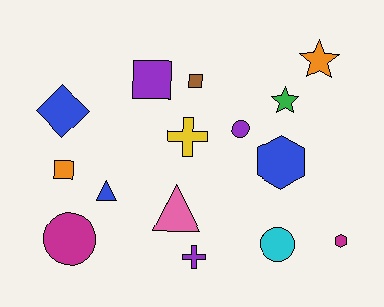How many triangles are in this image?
There are 2 triangles.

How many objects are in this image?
There are 15 objects.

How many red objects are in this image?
There are no red objects.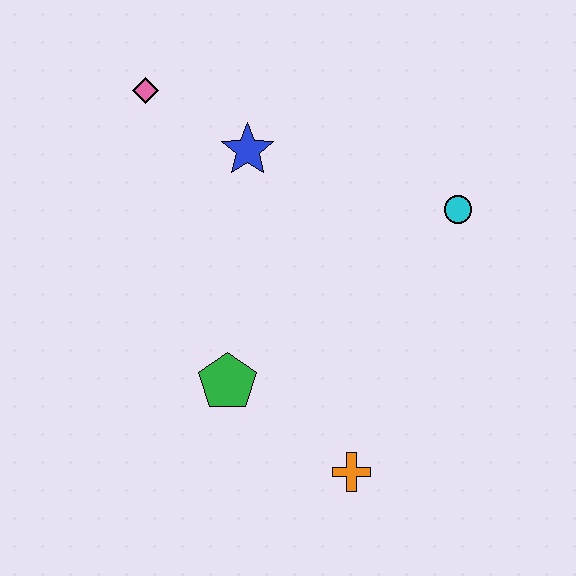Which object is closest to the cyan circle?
The blue star is closest to the cyan circle.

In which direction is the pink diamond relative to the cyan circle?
The pink diamond is to the left of the cyan circle.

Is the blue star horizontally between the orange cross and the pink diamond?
Yes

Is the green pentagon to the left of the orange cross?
Yes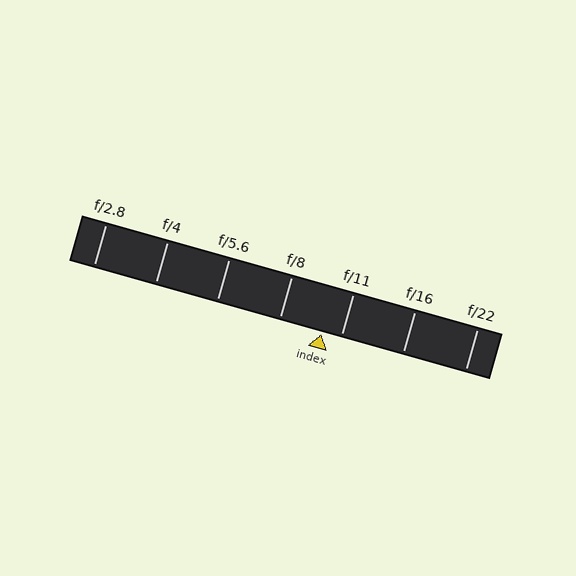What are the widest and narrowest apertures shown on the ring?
The widest aperture shown is f/2.8 and the narrowest is f/22.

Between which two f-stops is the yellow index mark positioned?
The index mark is between f/8 and f/11.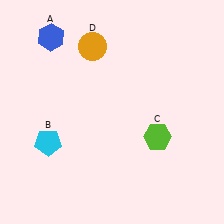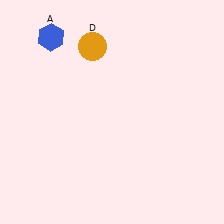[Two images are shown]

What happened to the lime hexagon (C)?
The lime hexagon (C) was removed in Image 2. It was in the bottom-right area of Image 1.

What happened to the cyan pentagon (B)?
The cyan pentagon (B) was removed in Image 2. It was in the bottom-left area of Image 1.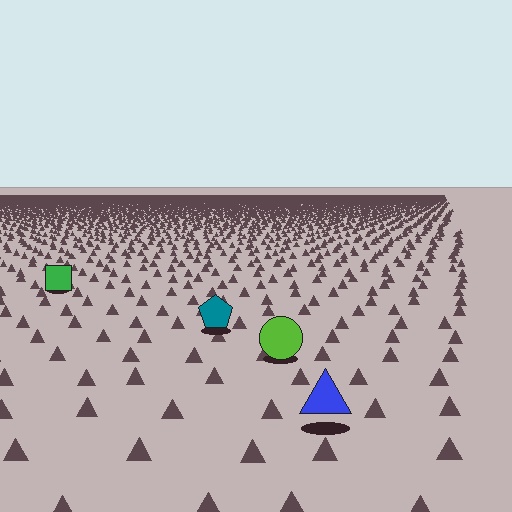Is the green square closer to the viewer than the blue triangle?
No. The blue triangle is closer — you can tell from the texture gradient: the ground texture is coarser near it.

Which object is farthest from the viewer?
The green square is farthest from the viewer. It appears smaller and the ground texture around it is denser.